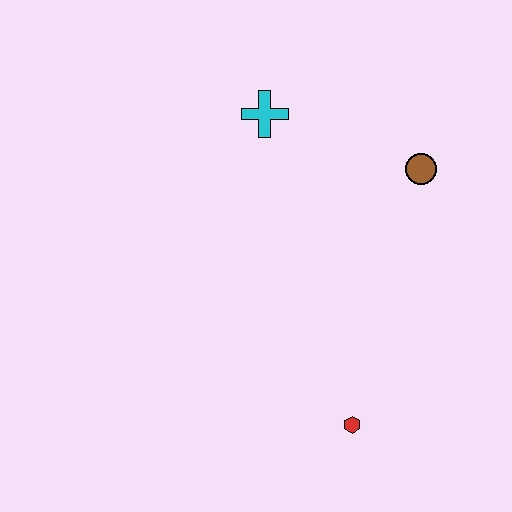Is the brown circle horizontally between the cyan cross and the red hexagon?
No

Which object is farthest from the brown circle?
The red hexagon is farthest from the brown circle.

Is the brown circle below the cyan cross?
Yes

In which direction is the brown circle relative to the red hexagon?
The brown circle is above the red hexagon.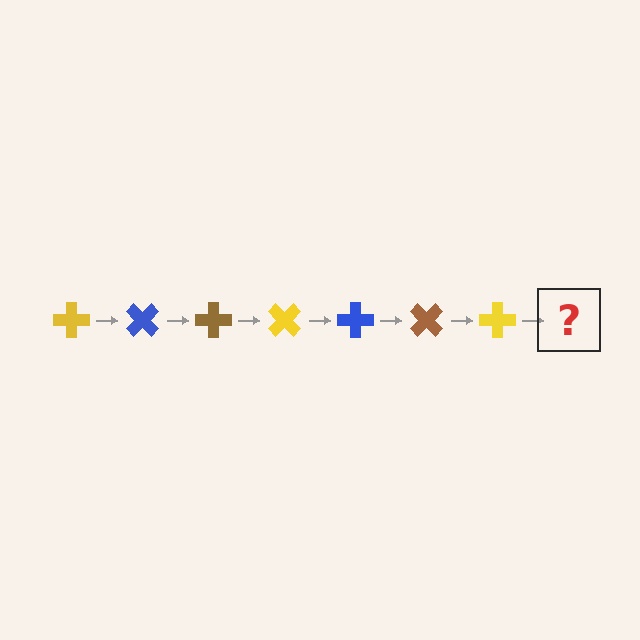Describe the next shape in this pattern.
It should be a blue cross, rotated 315 degrees from the start.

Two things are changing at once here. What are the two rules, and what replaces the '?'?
The two rules are that it rotates 45 degrees each step and the color cycles through yellow, blue, and brown. The '?' should be a blue cross, rotated 315 degrees from the start.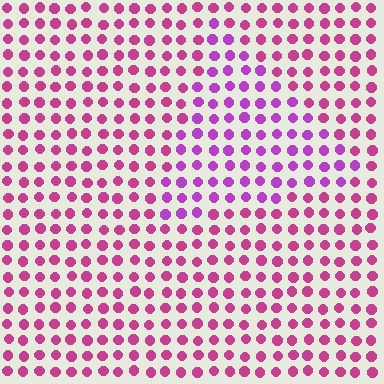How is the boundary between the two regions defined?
The boundary is defined purely by a slight shift in hue (about 30 degrees). Spacing, size, and orientation are identical on both sides.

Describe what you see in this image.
The image is filled with small magenta elements in a uniform arrangement. A triangle-shaped region is visible where the elements are tinted to a slightly different hue, forming a subtle color boundary.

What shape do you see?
I see a triangle.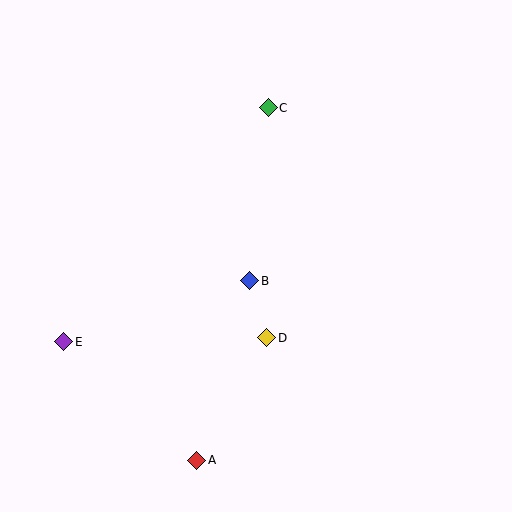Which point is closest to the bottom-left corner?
Point E is closest to the bottom-left corner.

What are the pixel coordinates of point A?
Point A is at (197, 460).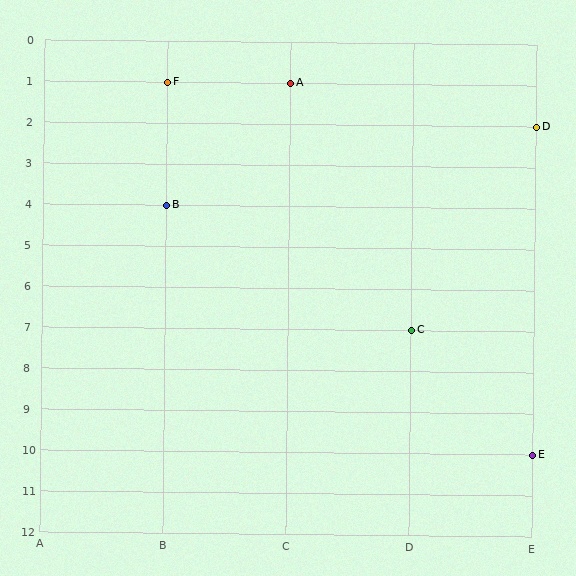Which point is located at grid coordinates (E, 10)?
Point E is at (E, 10).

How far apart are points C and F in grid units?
Points C and F are 2 columns and 6 rows apart (about 6.3 grid units diagonally).